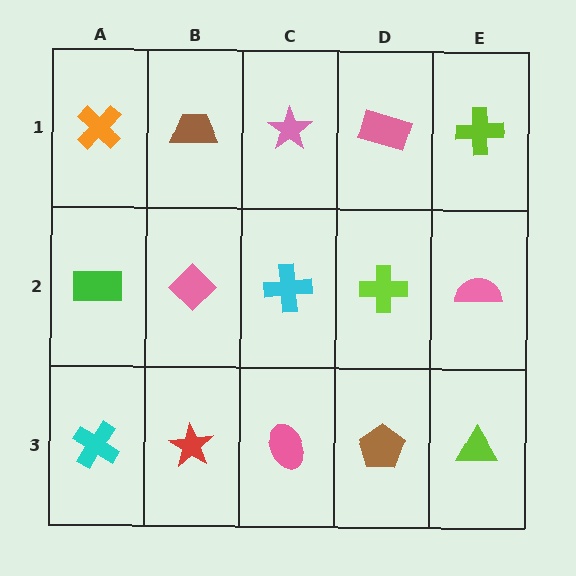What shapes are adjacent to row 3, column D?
A lime cross (row 2, column D), a pink ellipse (row 3, column C), a lime triangle (row 3, column E).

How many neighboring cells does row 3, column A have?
2.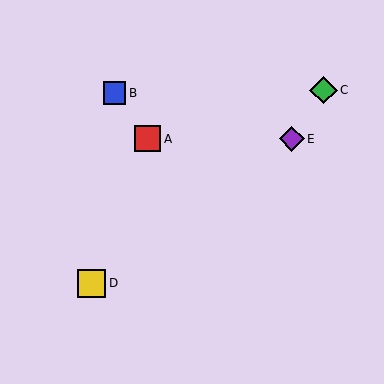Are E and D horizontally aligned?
No, E is at y≈139 and D is at y≈283.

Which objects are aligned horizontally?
Objects A, E are aligned horizontally.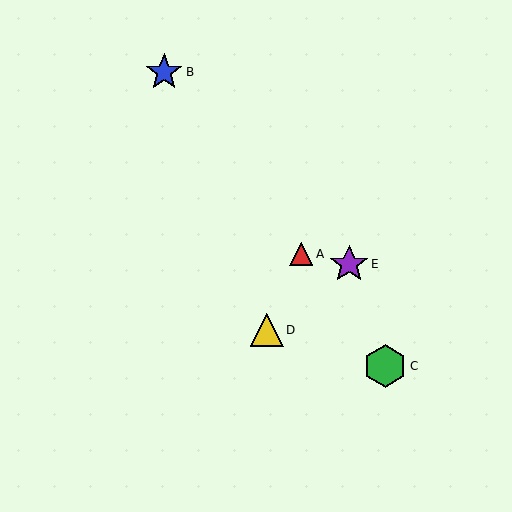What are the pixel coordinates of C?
Object C is at (385, 366).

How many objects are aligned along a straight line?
3 objects (A, B, C) are aligned along a straight line.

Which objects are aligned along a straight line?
Objects A, B, C are aligned along a straight line.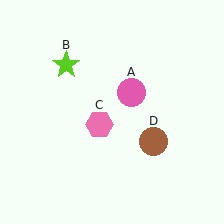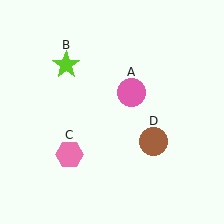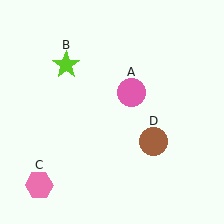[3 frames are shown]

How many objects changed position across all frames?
1 object changed position: pink hexagon (object C).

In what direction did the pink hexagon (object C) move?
The pink hexagon (object C) moved down and to the left.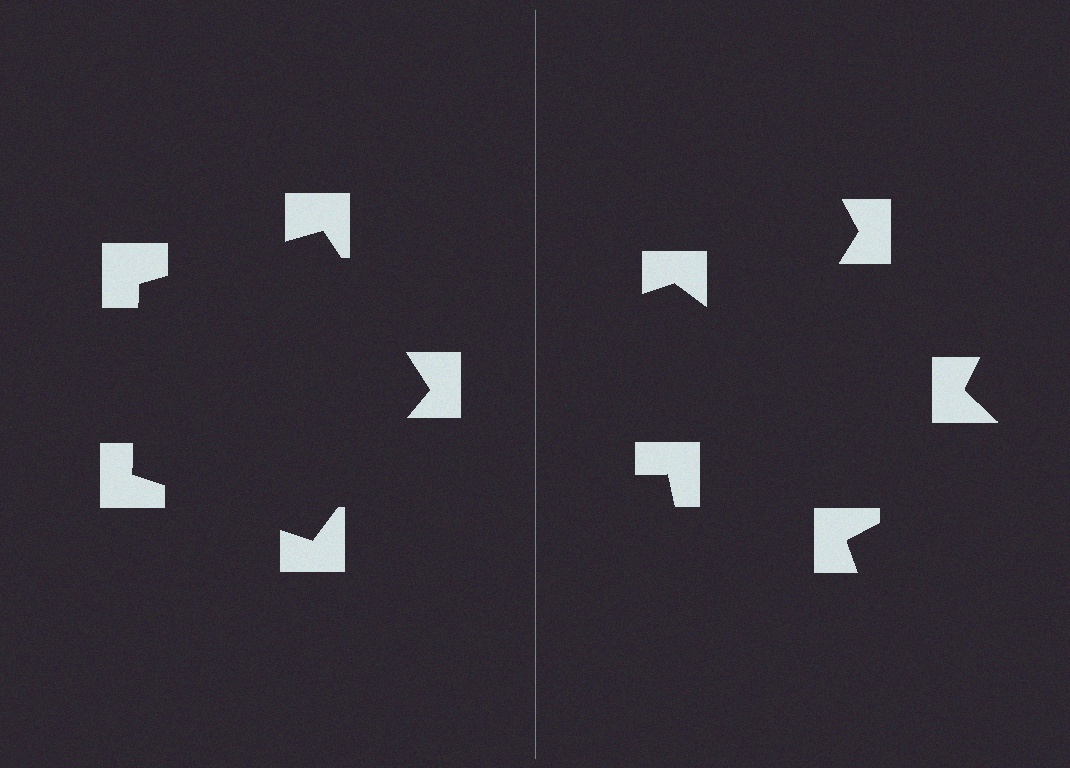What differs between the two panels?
The notched squares are positioned identically on both sides; only the wedge orientations differ. On the left they align to a pentagon; on the right they are misaligned.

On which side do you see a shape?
An illusory pentagon appears on the left side. On the right side the wedge cuts are rotated, so no coherent shape forms.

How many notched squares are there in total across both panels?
10 — 5 on each side.